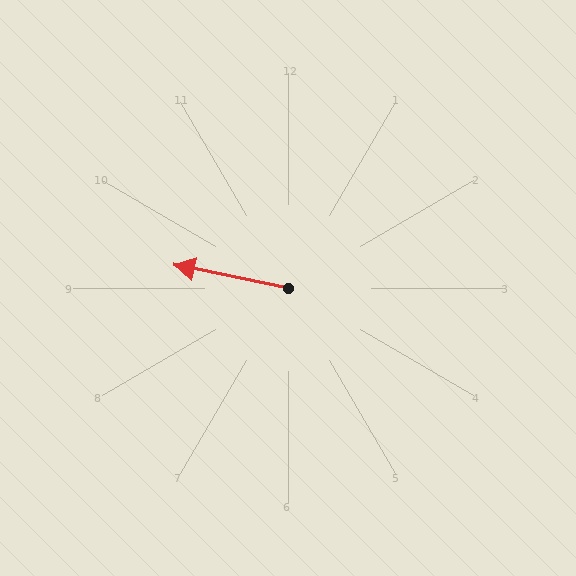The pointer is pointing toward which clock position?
Roughly 9 o'clock.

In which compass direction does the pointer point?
West.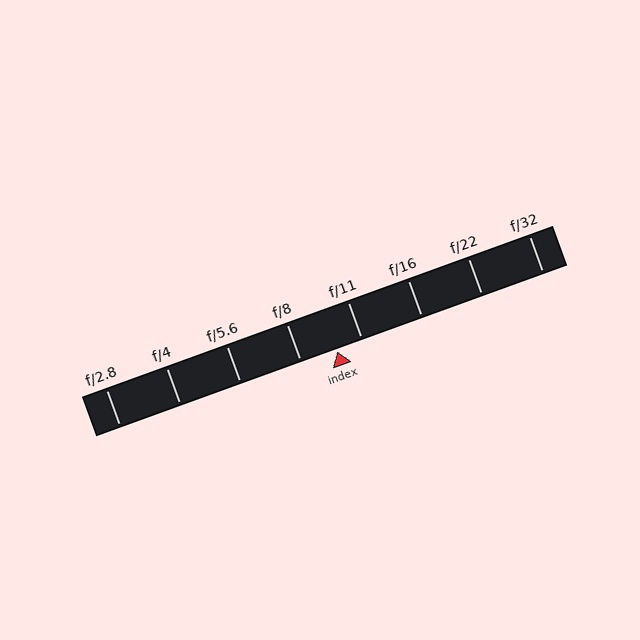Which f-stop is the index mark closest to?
The index mark is closest to f/11.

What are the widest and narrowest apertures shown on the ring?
The widest aperture shown is f/2.8 and the narrowest is f/32.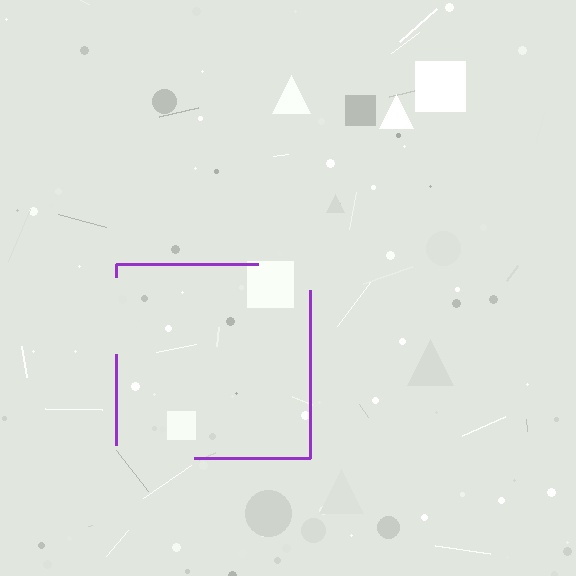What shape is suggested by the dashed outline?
The dashed outline suggests a square.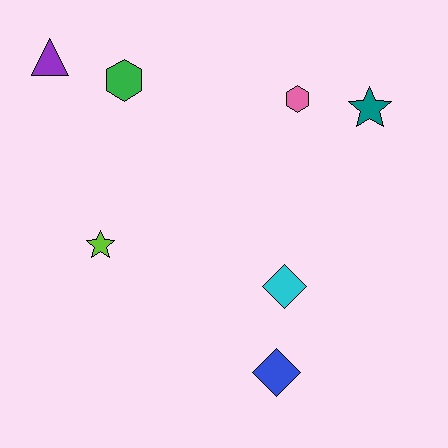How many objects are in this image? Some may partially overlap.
There are 7 objects.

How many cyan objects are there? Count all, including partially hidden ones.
There is 1 cyan object.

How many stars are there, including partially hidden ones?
There are 2 stars.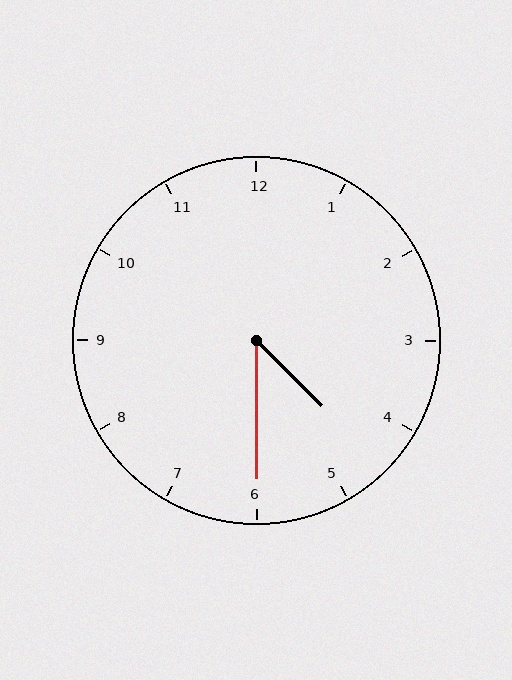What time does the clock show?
4:30.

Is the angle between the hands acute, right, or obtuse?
It is acute.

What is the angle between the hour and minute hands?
Approximately 45 degrees.